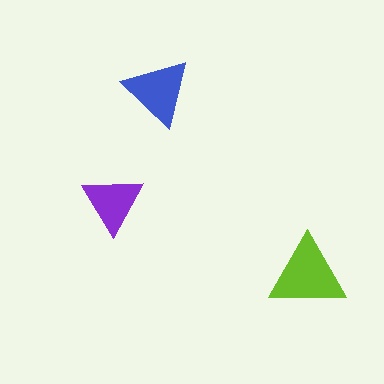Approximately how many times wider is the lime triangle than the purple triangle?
About 1.5 times wider.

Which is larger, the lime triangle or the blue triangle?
The lime one.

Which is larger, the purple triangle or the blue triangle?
The blue one.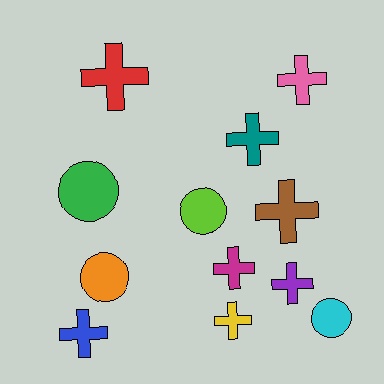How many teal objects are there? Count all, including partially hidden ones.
There is 1 teal object.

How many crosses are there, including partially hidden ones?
There are 8 crosses.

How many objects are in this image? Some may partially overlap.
There are 12 objects.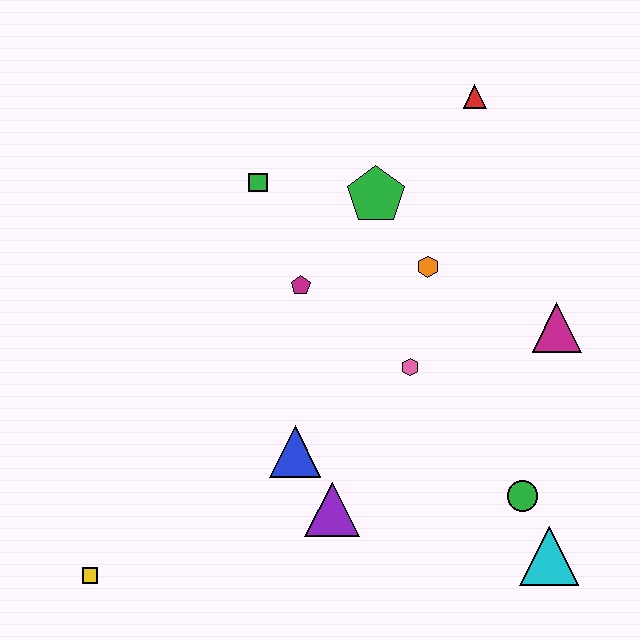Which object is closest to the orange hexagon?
The green pentagon is closest to the orange hexagon.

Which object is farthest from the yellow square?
The red triangle is farthest from the yellow square.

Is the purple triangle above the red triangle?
No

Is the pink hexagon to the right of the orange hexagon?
No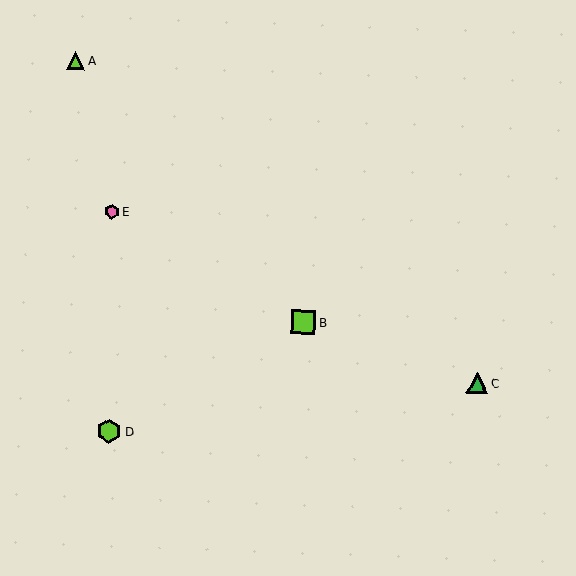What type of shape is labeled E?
Shape E is a pink hexagon.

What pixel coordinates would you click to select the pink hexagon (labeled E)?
Click at (112, 212) to select the pink hexagon E.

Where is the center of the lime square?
The center of the lime square is at (303, 322).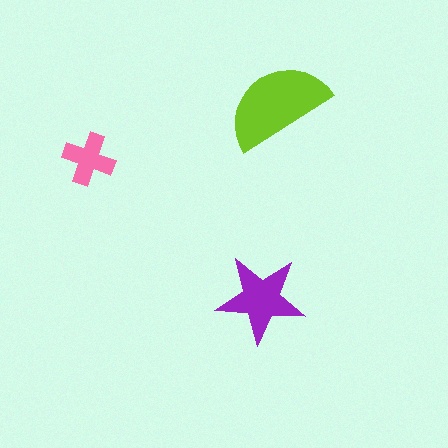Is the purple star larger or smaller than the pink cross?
Larger.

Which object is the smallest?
The pink cross.